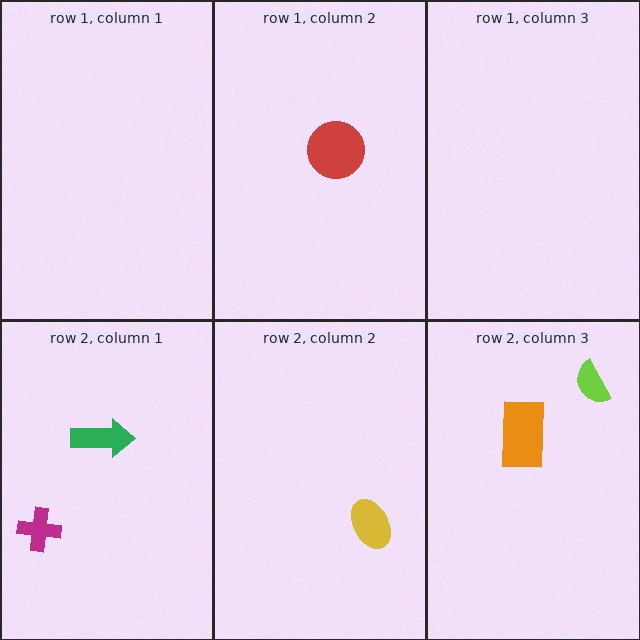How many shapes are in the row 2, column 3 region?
2.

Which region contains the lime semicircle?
The row 2, column 3 region.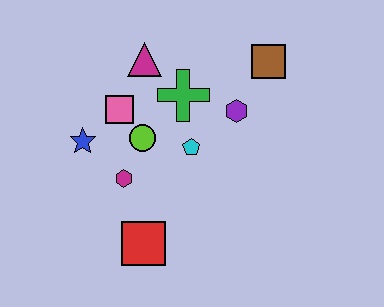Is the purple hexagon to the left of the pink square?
No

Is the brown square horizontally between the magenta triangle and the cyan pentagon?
No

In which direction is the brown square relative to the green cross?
The brown square is to the right of the green cross.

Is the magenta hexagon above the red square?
Yes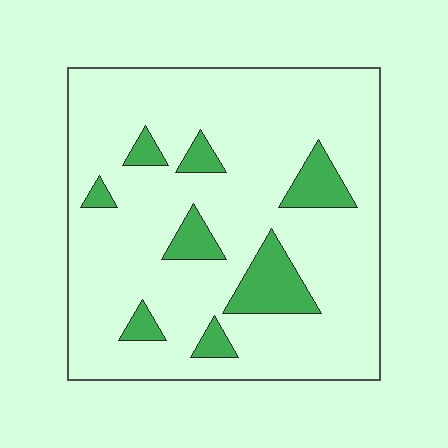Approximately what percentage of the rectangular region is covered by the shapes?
Approximately 15%.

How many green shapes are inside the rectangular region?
8.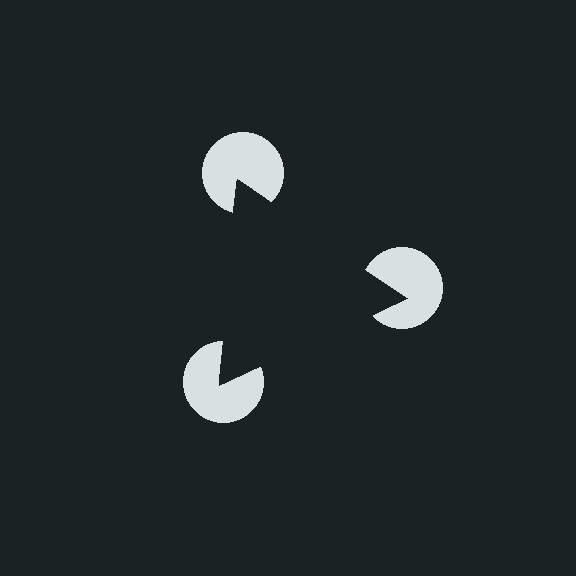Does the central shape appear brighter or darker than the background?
It typically appears slightly darker than the background, even though no actual brightness change is drawn.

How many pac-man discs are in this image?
There are 3 — one at each vertex of the illusory triangle.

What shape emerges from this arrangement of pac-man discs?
An illusory triangle — its edges are inferred from the aligned wedge cuts in the pac-man discs, not physically drawn.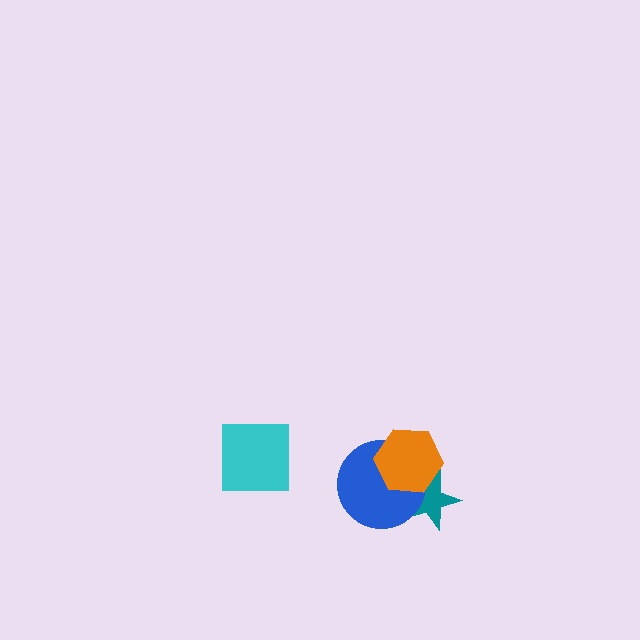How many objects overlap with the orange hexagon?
2 objects overlap with the orange hexagon.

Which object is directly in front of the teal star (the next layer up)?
The blue circle is directly in front of the teal star.